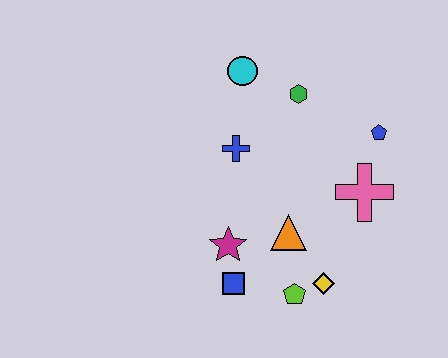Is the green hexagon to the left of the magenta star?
No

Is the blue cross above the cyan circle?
No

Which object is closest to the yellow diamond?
The lime pentagon is closest to the yellow diamond.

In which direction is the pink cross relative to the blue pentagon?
The pink cross is below the blue pentagon.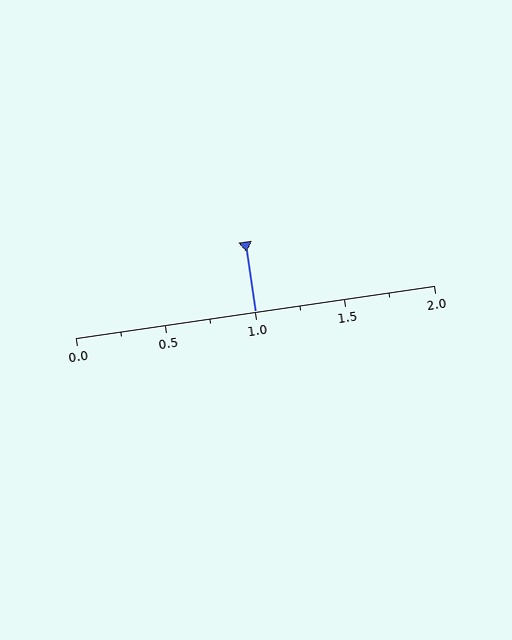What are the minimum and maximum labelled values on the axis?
The axis runs from 0.0 to 2.0.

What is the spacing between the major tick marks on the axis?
The major ticks are spaced 0.5 apart.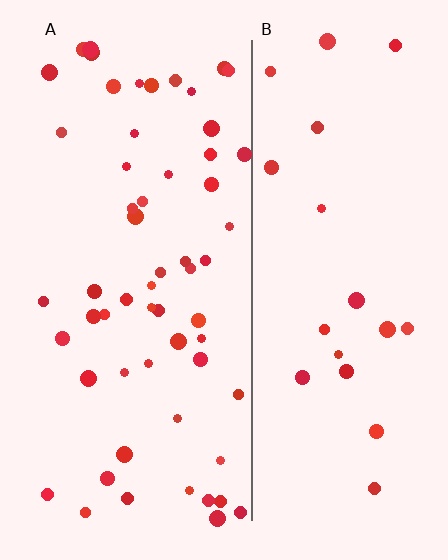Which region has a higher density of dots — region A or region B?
A (the left).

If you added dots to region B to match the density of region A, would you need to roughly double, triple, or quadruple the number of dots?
Approximately triple.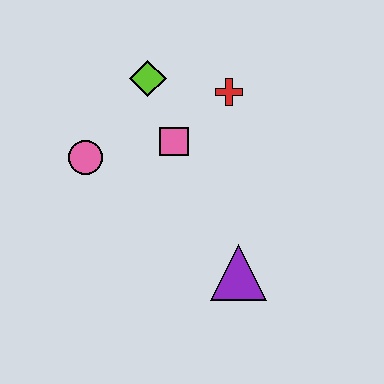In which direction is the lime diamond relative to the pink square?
The lime diamond is above the pink square.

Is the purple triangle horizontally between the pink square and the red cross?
No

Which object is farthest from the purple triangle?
The lime diamond is farthest from the purple triangle.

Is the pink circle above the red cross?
No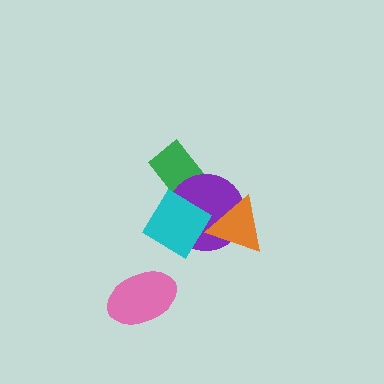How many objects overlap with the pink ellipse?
0 objects overlap with the pink ellipse.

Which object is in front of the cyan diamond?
The orange triangle is in front of the cyan diamond.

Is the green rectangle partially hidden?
Yes, it is partially covered by another shape.